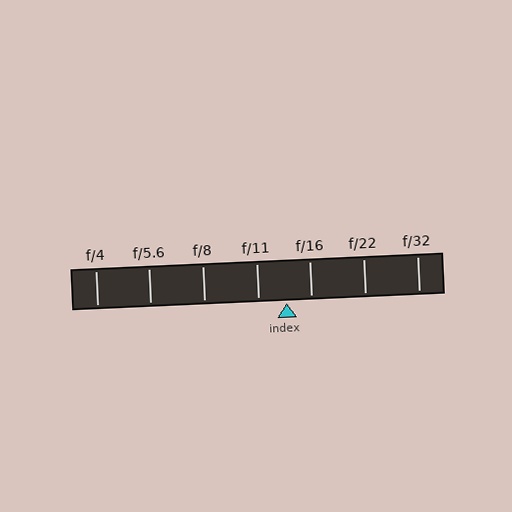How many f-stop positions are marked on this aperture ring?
There are 7 f-stop positions marked.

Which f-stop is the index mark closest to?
The index mark is closest to f/16.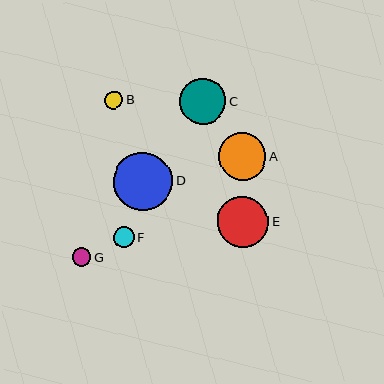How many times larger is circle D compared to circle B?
Circle D is approximately 3.3 times the size of circle B.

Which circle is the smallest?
Circle B is the smallest with a size of approximately 18 pixels.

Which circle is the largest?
Circle D is the largest with a size of approximately 59 pixels.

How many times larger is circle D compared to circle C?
Circle D is approximately 1.3 times the size of circle C.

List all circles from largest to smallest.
From largest to smallest: D, E, A, C, F, G, B.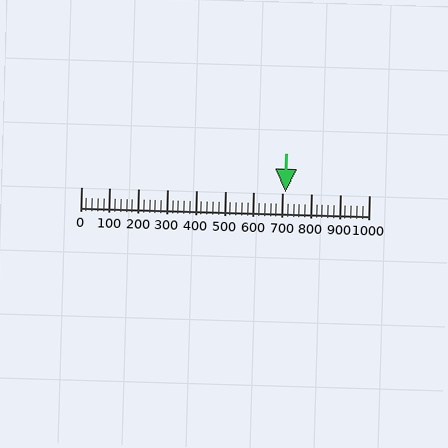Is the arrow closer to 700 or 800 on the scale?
The arrow is closer to 700.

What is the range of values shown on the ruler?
The ruler shows values from 0 to 1000.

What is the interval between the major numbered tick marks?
The major tick marks are spaced 100 units apart.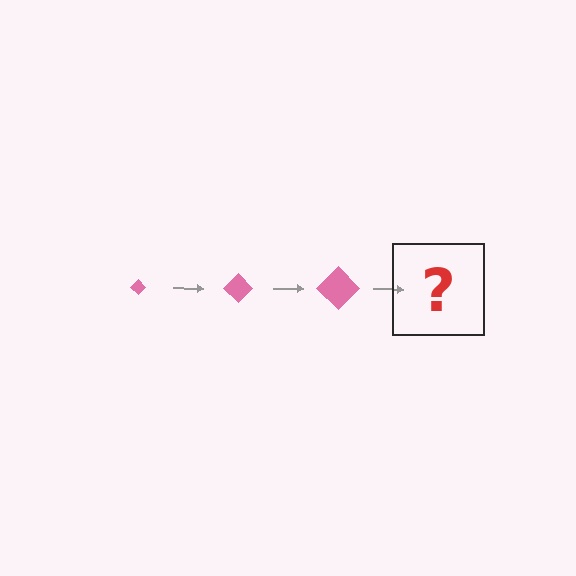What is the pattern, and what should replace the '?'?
The pattern is that the diamond gets progressively larger each step. The '?' should be a pink diamond, larger than the previous one.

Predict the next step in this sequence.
The next step is a pink diamond, larger than the previous one.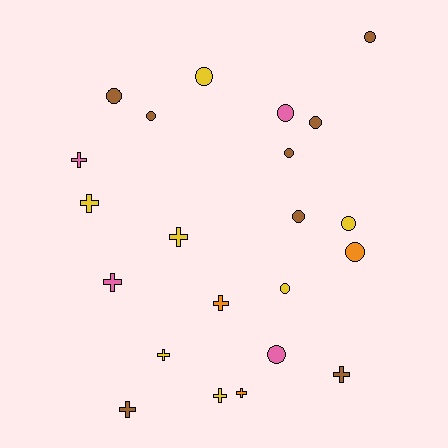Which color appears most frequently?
Brown, with 8 objects.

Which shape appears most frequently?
Circle, with 12 objects.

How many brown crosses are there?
There are 2 brown crosses.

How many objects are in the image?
There are 22 objects.